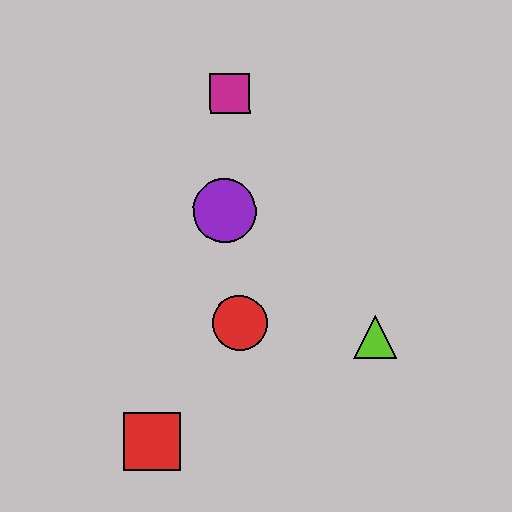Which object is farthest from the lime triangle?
The magenta square is farthest from the lime triangle.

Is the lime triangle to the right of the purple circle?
Yes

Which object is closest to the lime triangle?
The red circle is closest to the lime triangle.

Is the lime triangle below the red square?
No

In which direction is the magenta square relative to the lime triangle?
The magenta square is above the lime triangle.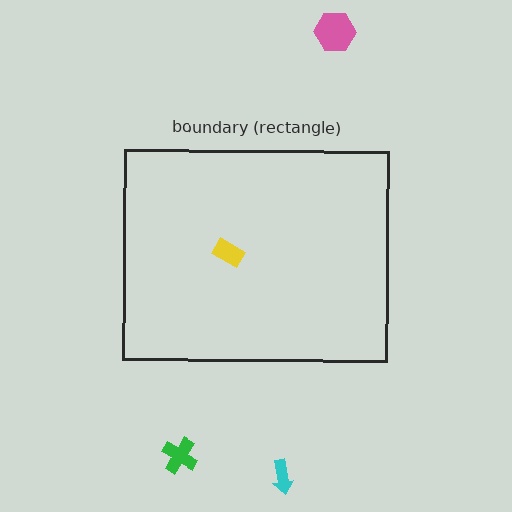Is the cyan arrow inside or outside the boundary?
Outside.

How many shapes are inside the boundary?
1 inside, 3 outside.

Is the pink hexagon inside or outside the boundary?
Outside.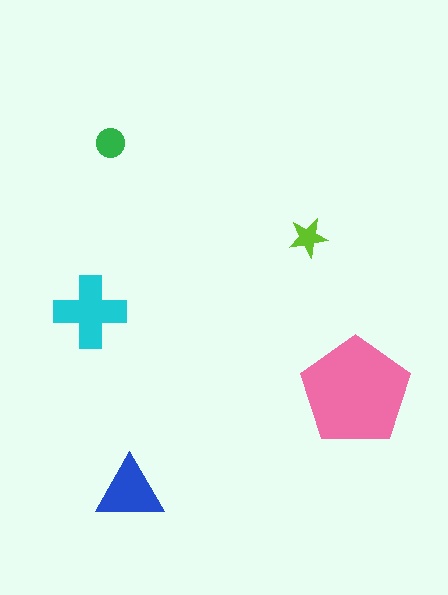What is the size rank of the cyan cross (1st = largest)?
2nd.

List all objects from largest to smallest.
The pink pentagon, the cyan cross, the blue triangle, the green circle, the lime star.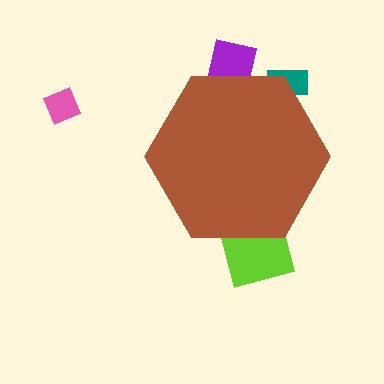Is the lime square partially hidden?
Yes, the lime square is partially hidden behind the brown hexagon.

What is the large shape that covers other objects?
A brown hexagon.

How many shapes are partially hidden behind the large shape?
3 shapes are partially hidden.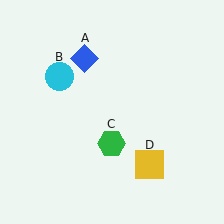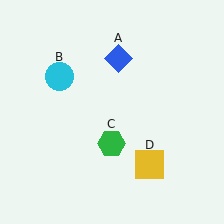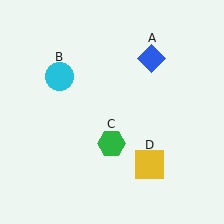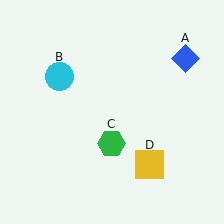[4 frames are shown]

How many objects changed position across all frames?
1 object changed position: blue diamond (object A).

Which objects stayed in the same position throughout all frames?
Cyan circle (object B) and green hexagon (object C) and yellow square (object D) remained stationary.